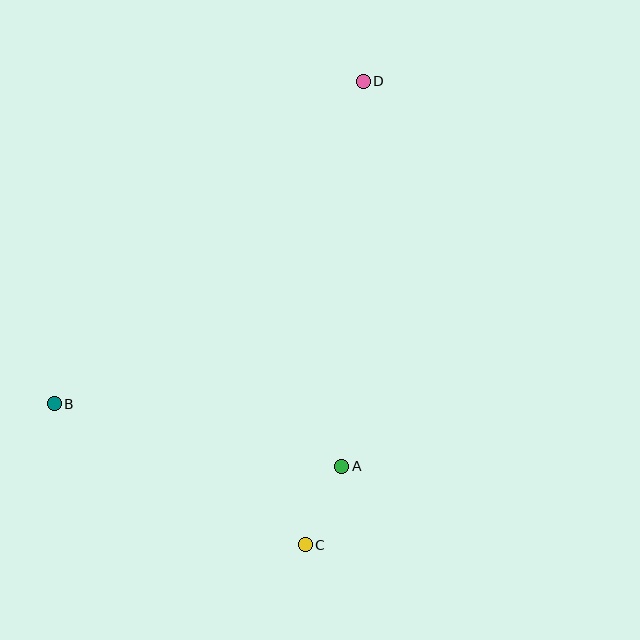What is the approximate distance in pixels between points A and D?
The distance between A and D is approximately 385 pixels.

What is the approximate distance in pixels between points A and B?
The distance between A and B is approximately 294 pixels.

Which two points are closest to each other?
Points A and C are closest to each other.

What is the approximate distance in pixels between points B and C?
The distance between B and C is approximately 288 pixels.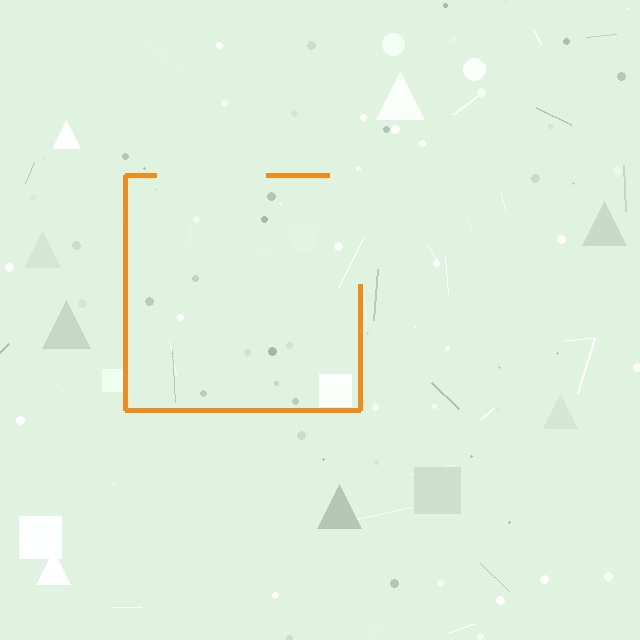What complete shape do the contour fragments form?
The contour fragments form a square.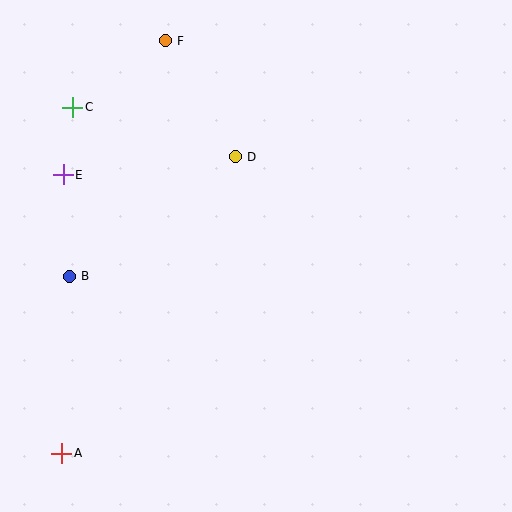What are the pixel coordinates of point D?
Point D is at (235, 157).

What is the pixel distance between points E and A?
The distance between E and A is 279 pixels.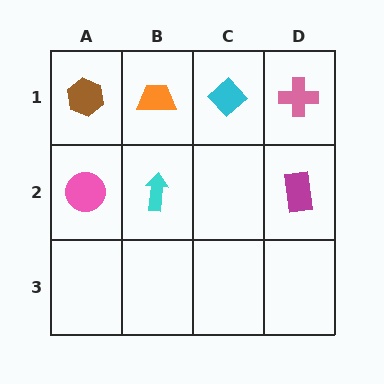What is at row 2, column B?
A cyan arrow.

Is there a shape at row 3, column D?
No, that cell is empty.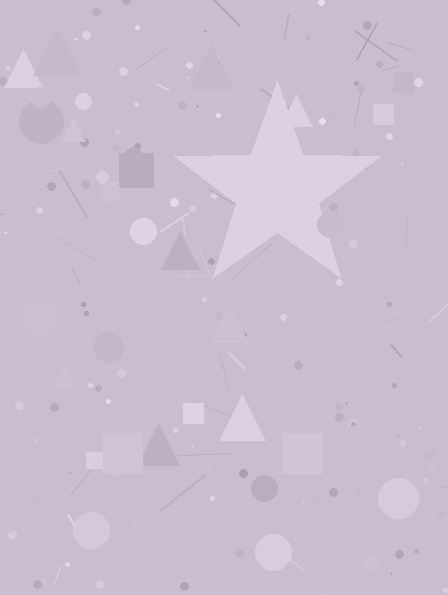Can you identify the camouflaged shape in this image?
The camouflaged shape is a star.